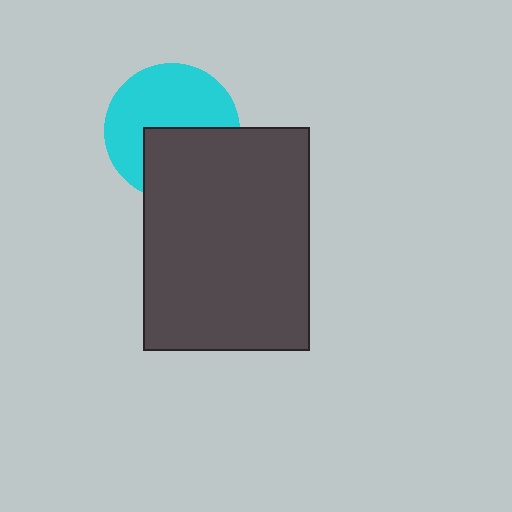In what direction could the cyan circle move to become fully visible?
The cyan circle could move up. That would shift it out from behind the dark gray rectangle entirely.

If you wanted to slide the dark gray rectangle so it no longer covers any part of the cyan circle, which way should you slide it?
Slide it down — that is the most direct way to separate the two shapes.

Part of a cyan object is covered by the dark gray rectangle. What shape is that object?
It is a circle.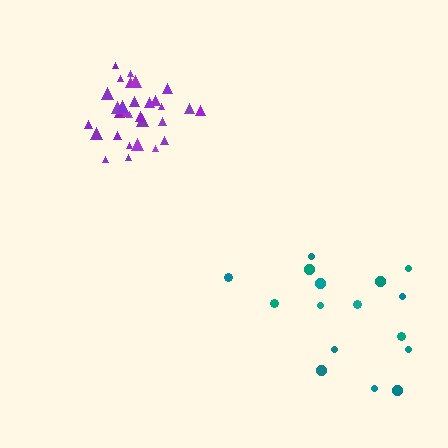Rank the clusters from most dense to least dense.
purple, teal.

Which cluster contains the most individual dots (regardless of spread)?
Purple (30).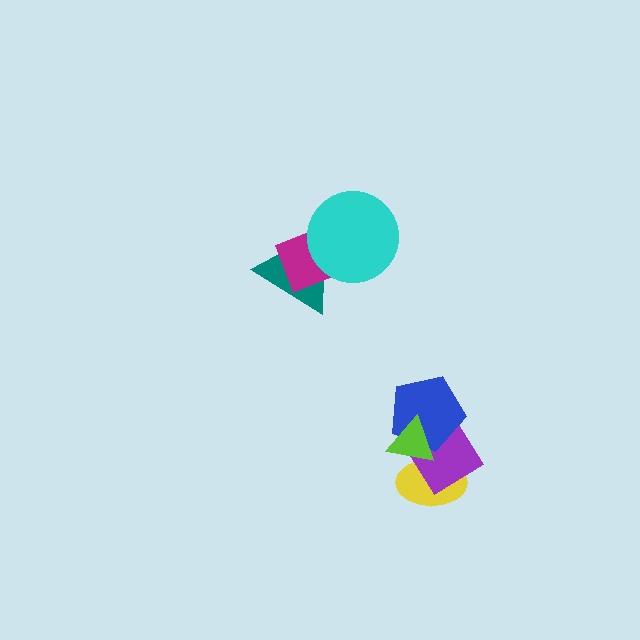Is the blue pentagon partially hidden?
Yes, it is partially covered by another shape.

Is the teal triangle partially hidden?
Yes, it is partially covered by another shape.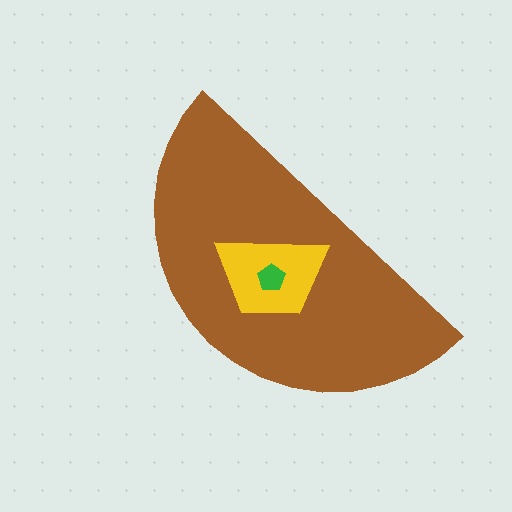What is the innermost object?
The green pentagon.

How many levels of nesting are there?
3.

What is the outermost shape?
The brown semicircle.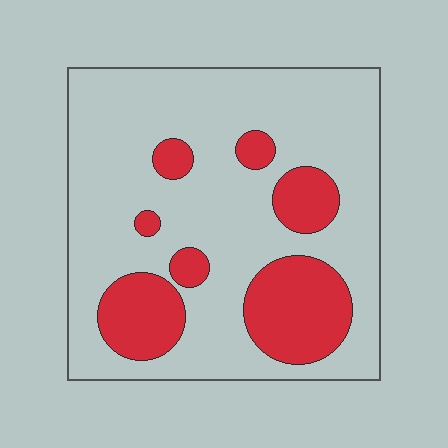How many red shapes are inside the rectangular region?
7.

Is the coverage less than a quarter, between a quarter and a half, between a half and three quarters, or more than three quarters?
Less than a quarter.